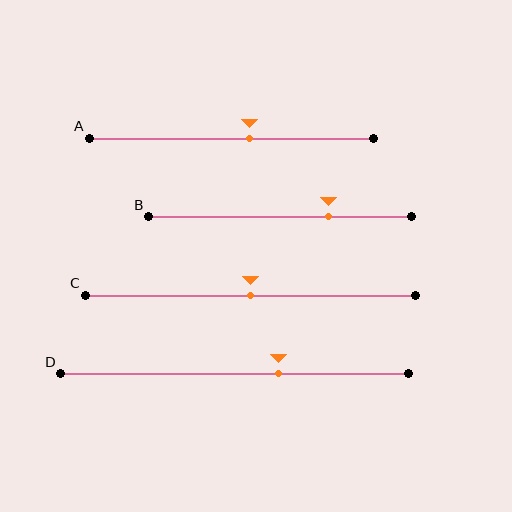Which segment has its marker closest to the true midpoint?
Segment C has its marker closest to the true midpoint.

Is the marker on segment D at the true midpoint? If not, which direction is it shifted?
No, the marker on segment D is shifted to the right by about 13% of the segment length.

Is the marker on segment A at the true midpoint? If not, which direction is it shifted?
No, the marker on segment A is shifted to the right by about 6% of the segment length.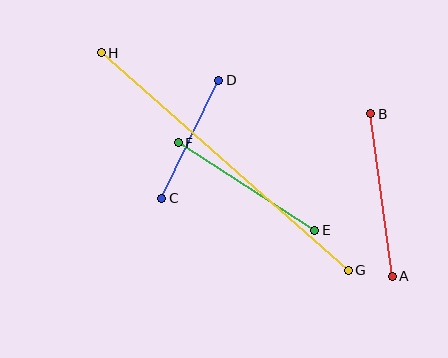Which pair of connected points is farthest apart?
Points G and H are farthest apart.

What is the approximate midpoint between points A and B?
The midpoint is at approximately (381, 195) pixels.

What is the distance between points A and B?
The distance is approximately 164 pixels.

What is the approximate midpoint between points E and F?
The midpoint is at approximately (246, 186) pixels.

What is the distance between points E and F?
The distance is approximately 162 pixels.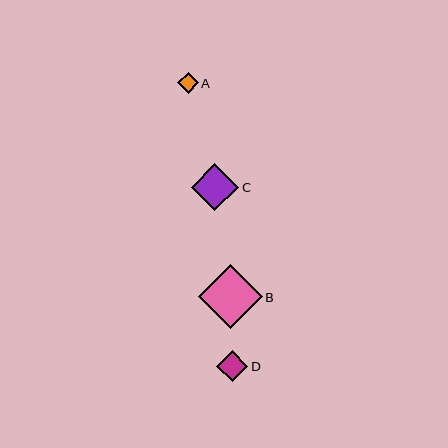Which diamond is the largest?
Diamond B is the largest with a size of approximately 64 pixels.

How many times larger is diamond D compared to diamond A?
Diamond D is approximately 1.5 times the size of diamond A.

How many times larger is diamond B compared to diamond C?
Diamond B is approximately 1.3 times the size of diamond C.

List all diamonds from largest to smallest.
From largest to smallest: B, C, D, A.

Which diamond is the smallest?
Diamond A is the smallest with a size of approximately 20 pixels.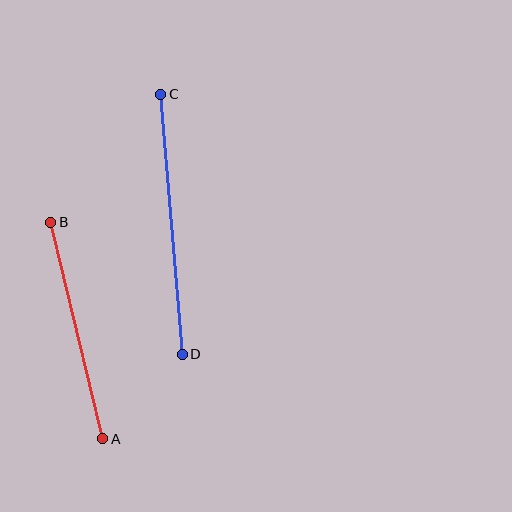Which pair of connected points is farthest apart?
Points C and D are farthest apart.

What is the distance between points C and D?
The distance is approximately 261 pixels.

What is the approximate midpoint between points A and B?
The midpoint is at approximately (77, 331) pixels.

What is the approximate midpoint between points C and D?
The midpoint is at approximately (172, 224) pixels.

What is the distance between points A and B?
The distance is approximately 223 pixels.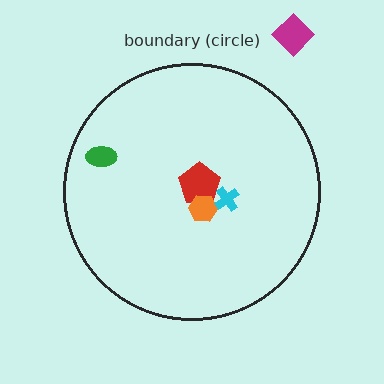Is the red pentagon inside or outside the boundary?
Inside.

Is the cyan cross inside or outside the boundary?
Inside.